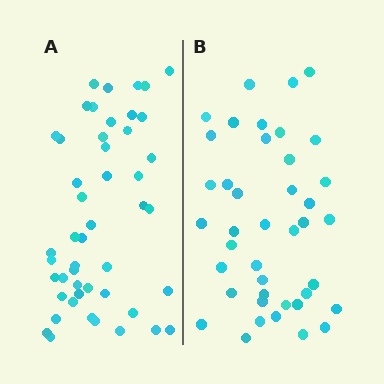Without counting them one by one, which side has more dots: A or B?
Region A (the left region) has more dots.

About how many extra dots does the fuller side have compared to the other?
Region A has roughly 8 or so more dots than region B.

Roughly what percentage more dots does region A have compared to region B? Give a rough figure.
About 15% more.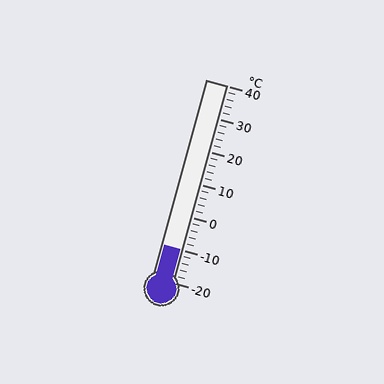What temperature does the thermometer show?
The thermometer shows approximately -10°C.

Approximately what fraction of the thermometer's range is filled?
The thermometer is filled to approximately 15% of its range.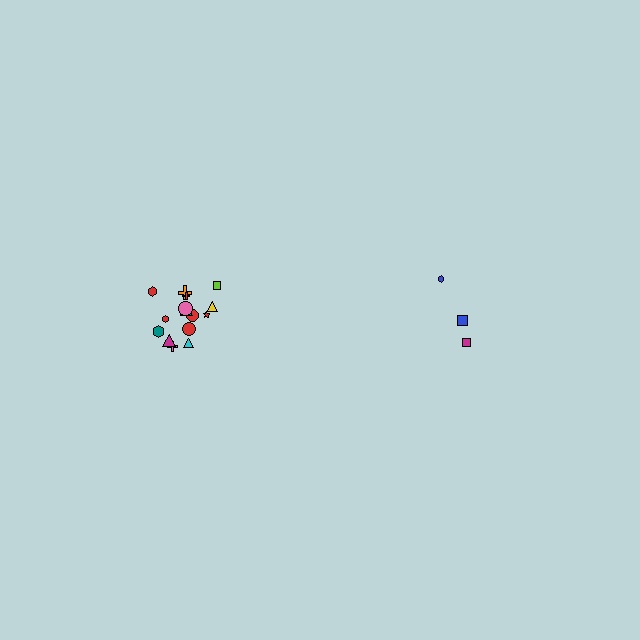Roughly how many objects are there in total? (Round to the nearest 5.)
Roughly 20 objects in total.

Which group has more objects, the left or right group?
The left group.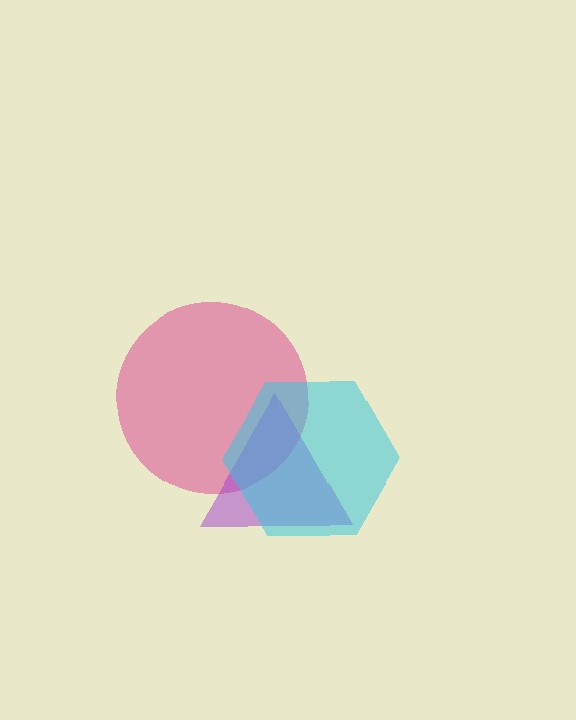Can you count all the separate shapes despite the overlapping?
Yes, there are 3 separate shapes.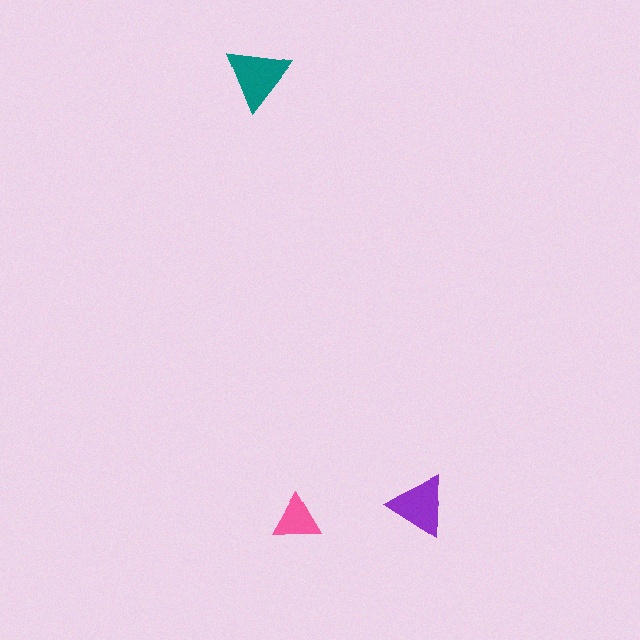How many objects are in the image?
There are 3 objects in the image.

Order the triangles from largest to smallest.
the teal one, the purple one, the pink one.